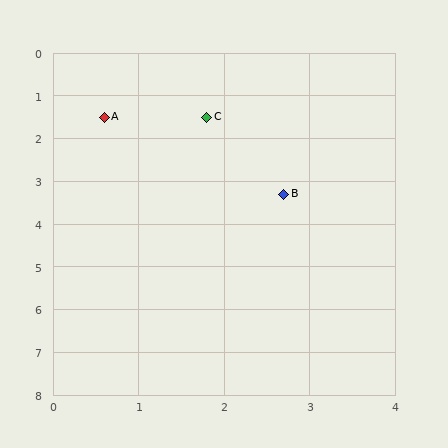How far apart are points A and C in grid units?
Points A and C are about 1.2 grid units apart.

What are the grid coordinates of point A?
Point A is at approximately (0.6, 1.5).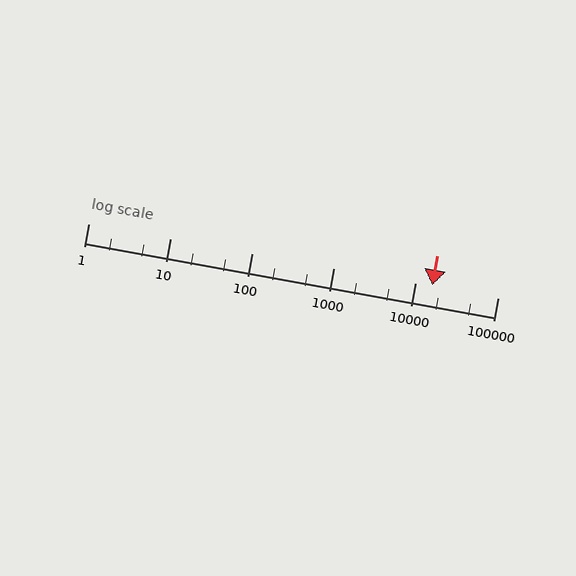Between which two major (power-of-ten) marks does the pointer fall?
The pointer is between 10000 and 100000.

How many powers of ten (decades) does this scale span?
The scale spans 5 decades, from 1 to 100000.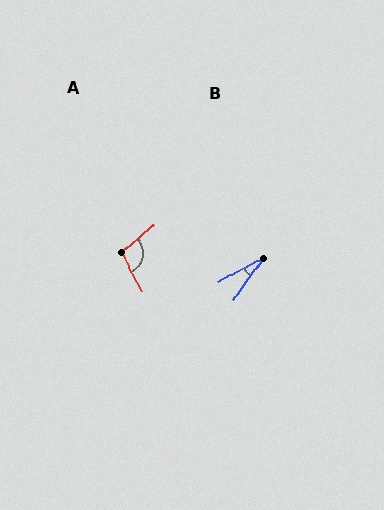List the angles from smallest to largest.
B (25°), A (103°).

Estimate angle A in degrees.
Approximately 103 degrees.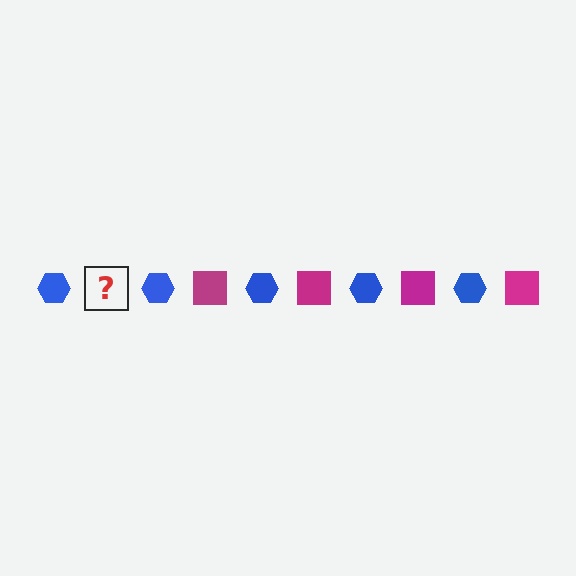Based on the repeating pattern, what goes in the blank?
The blank should be a magenta square.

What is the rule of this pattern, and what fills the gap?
The rule is that the pattern alternates between blue hexagon and magenta square. The gap should be filled with a magenta square.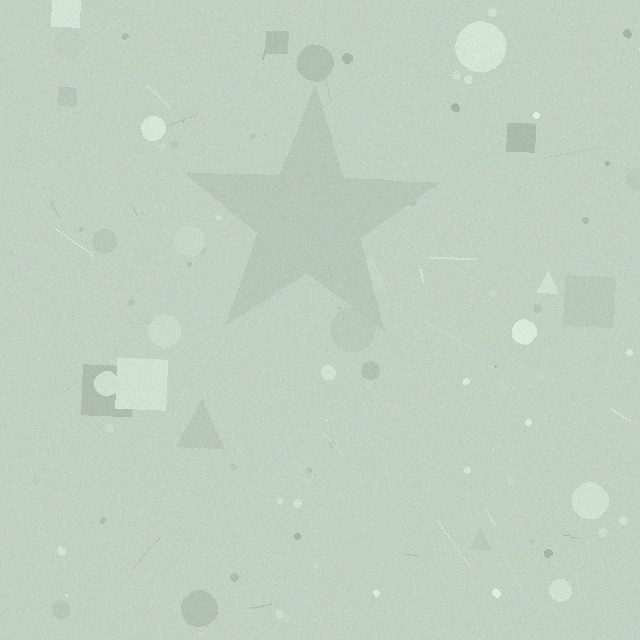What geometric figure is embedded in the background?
A star is embedded in the background.